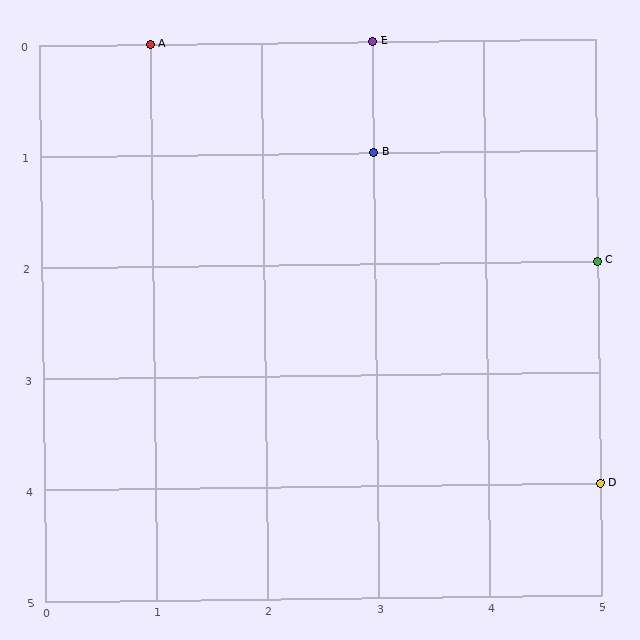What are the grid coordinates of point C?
Point C is at grid coordinates (5, 2).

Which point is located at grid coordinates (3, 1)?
Point B is at (3, 1).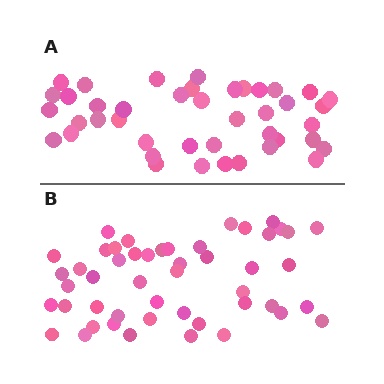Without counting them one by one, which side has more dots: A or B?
Region B (the bottom region) has more dots.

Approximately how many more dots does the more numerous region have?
Region B has roughly 8 or so more dots than region A.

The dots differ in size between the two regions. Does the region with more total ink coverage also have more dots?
No. Region A has more total ink coverage because its dots are larger, but region B actually contains more individual dots. Total area can be misleading — the number of items is what matters here.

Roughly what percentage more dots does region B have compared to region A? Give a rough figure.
About 15% more.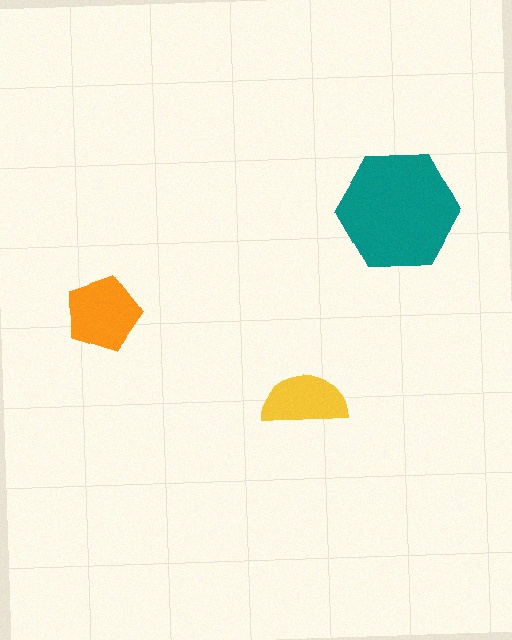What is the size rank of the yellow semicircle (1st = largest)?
3rd.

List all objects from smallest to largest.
The yellow semicircle, the orange pentagon, the teal hexagon.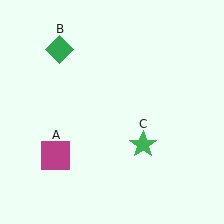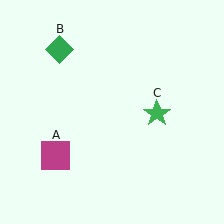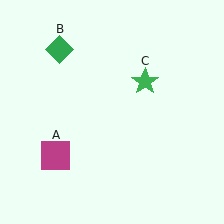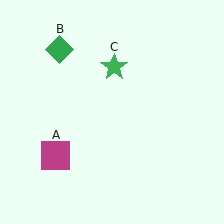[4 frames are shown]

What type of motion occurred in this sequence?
The green star (object C) rotated counterclockwise around the center of the scene.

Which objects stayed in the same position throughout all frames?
Magenta square (object A) and green diamond (object B) remained stationary.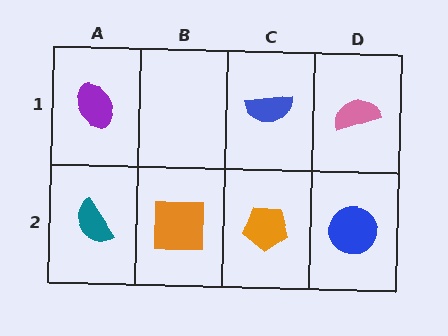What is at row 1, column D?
A pink semicircle.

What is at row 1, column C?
A blue semicircle.